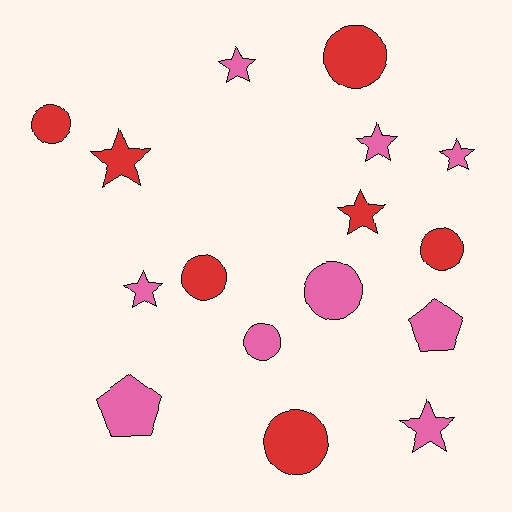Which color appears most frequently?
Pink, with 9 objects.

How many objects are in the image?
There are 16 objects.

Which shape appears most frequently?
Circle, with 7 objects.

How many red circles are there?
There are 5 red circles.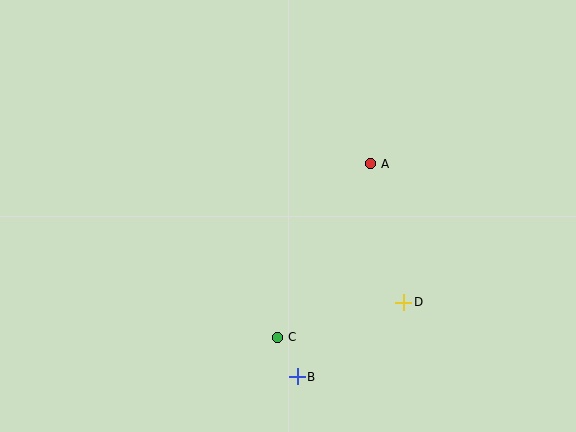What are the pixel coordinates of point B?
Point B is at (297, 377).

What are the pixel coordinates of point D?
Point D is at (404, 302).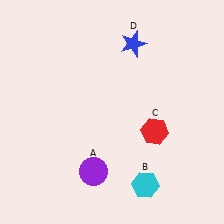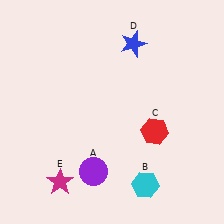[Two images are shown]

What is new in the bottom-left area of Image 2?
A magenta star (E) was added in the bottom-left area of Image 2.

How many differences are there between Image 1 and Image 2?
There is 1 difference between the two images.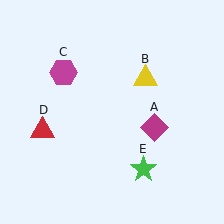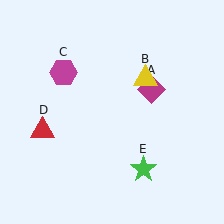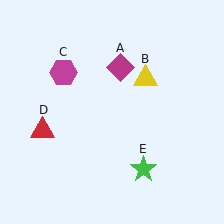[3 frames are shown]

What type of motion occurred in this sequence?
The magenta diamond (object A) rotated counterclockwise around the center of the scene.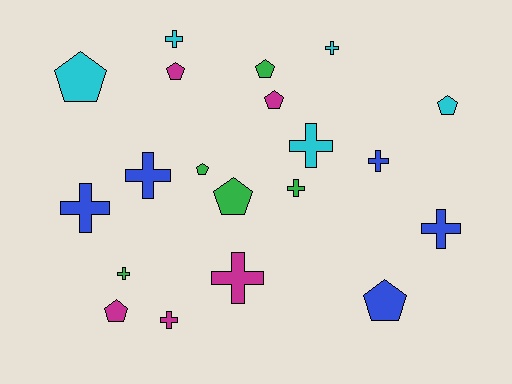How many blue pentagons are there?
There is 1 blue pentagon.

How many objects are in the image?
There are 20 objects.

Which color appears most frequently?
Cyan, with 5 objects.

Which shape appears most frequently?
Cross, with 11 objects.